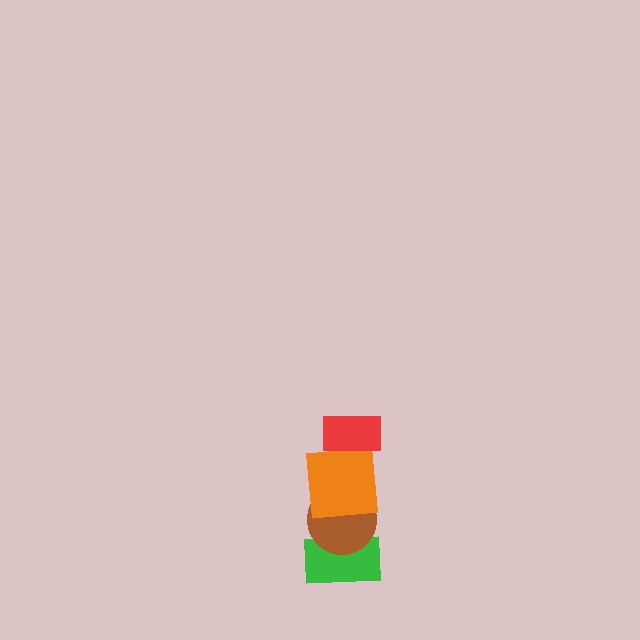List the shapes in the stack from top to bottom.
From top to bottom: the red rectangle, the orange square, the brown circle, the green rectangle.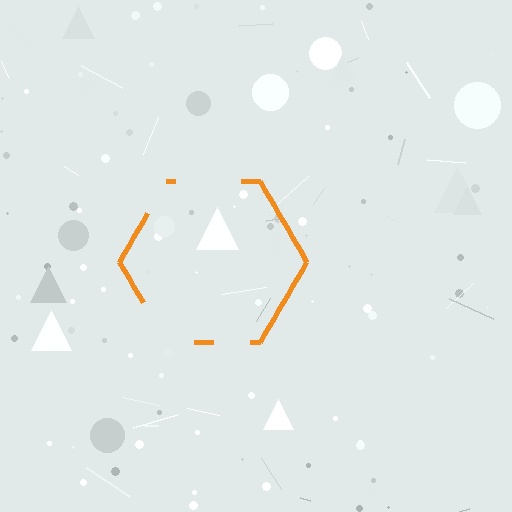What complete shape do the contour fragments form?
The contour fragments form a hexagon.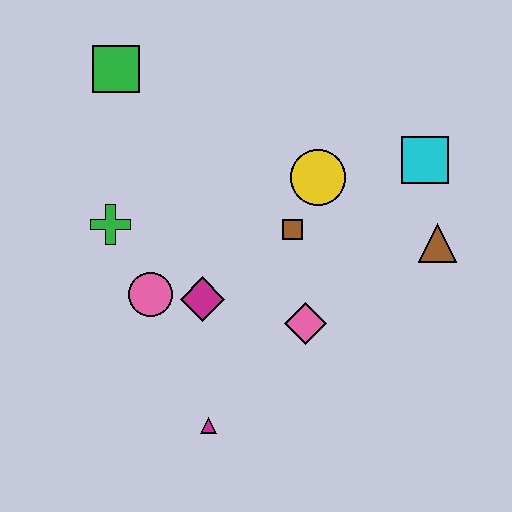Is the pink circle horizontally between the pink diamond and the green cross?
Yes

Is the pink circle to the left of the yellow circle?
Yes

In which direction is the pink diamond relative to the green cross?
The pink diamond is to the right of the green cross.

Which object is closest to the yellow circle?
The brown square is closest to the yellow circle.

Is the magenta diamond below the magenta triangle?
No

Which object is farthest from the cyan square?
The magenta triangle is farthest from the cyan square.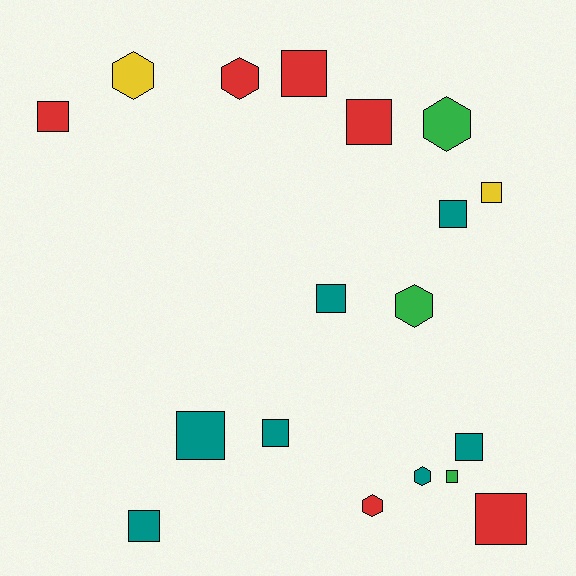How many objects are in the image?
There are 18 objects.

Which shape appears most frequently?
Square, with 12 objects.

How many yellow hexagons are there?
There is 1 yellow hexagon.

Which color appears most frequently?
Teal, with 7 objects.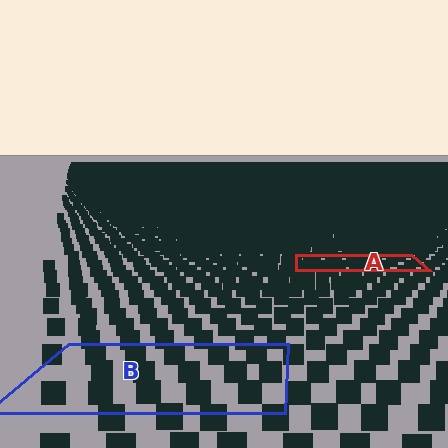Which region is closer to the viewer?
Region B is closer. The texture elements there are larger and more spread out.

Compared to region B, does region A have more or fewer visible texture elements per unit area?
Region A has more texture elements per unit area — they are packed more densely because it is farther away.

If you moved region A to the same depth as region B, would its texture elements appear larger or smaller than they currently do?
They would appear larger. At a closer depth, the same texture elements are projected at a bigger on-screen size.